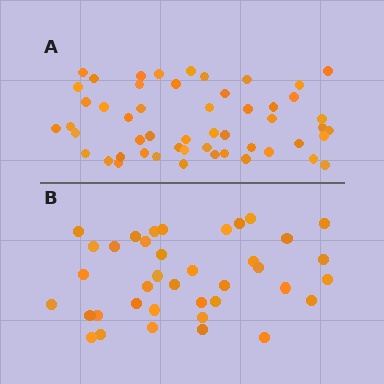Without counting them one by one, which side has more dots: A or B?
Region A (the top region) has more dots.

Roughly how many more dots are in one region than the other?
Region A has approximately 15 more dots than region B.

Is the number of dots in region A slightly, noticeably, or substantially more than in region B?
Region A has noticeably more, but not dramatically so. The ratio is roughly 1.4 to 1.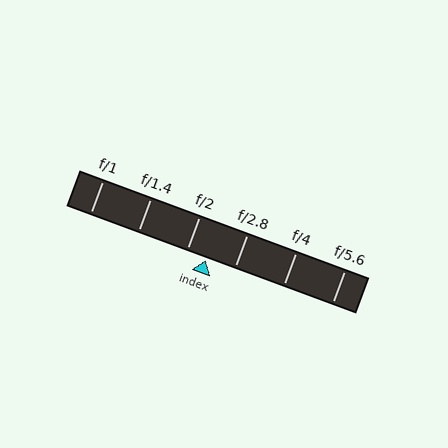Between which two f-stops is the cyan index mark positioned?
The index mark is between f/2 and f/2.8.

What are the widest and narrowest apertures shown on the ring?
The widest aperture shown is f/1 and the narrowest is f/5.6.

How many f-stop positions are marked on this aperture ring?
There are 6 f-stop positions marked.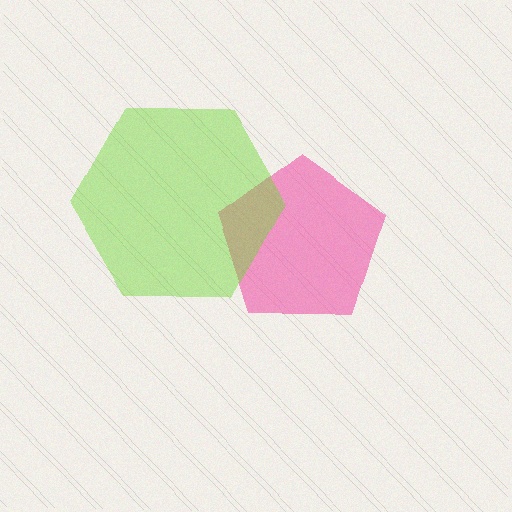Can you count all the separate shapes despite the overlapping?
Yes, there are 2 separate shapes.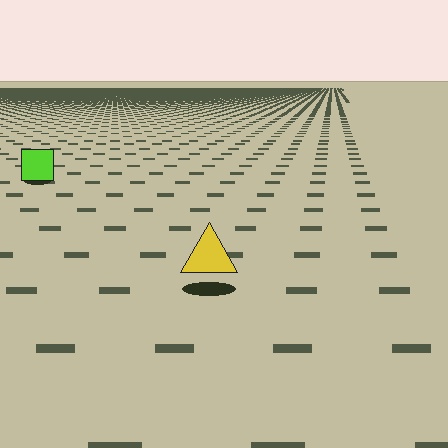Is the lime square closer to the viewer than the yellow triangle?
No. The yellow triangle is closer — you can tell from the texture gradient: the ground texture is coarser near it.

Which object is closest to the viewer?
The yellow triangle is closest. The texture marks near it are larger and more spread out.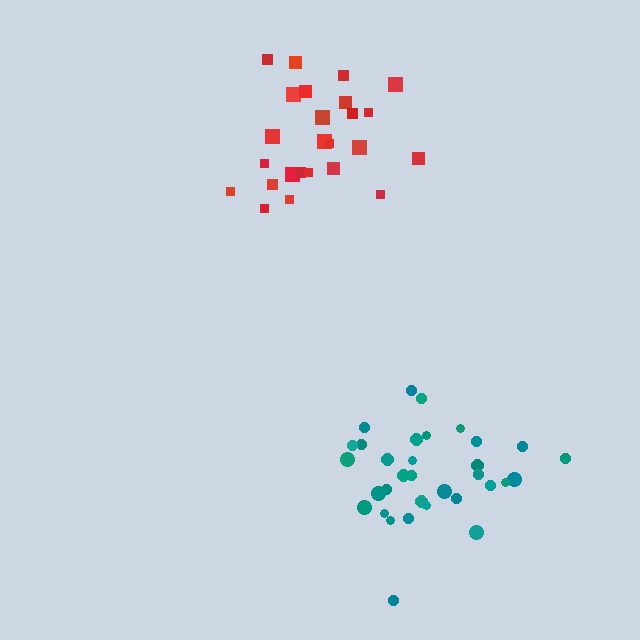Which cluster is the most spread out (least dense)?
Teal.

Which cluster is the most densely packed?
Red.